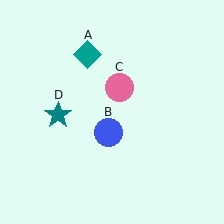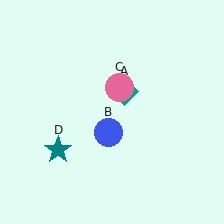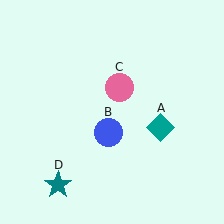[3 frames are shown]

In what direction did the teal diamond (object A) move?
The teal diamond (object A) moved down and to the right.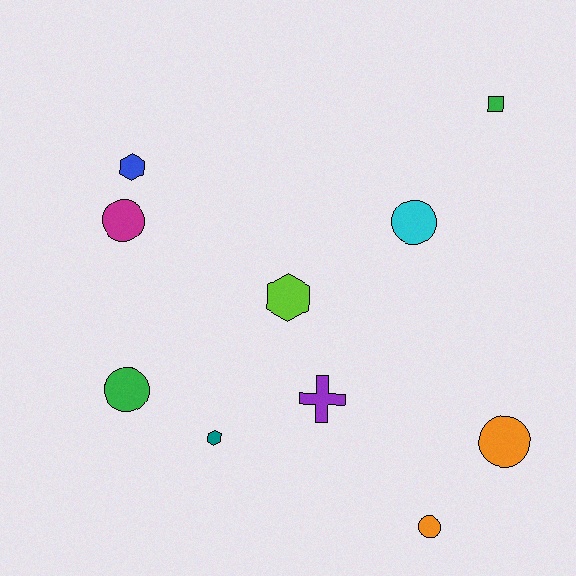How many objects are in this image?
There are 10 objects.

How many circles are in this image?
There are 5 circles.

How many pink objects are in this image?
There are no pink objects.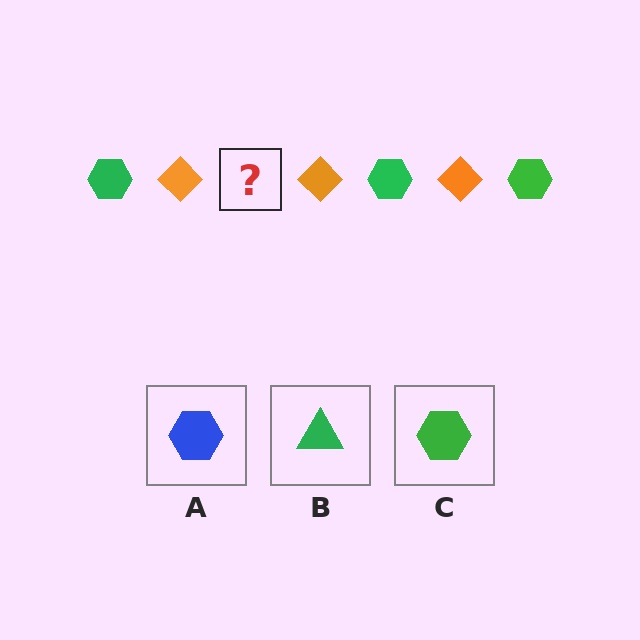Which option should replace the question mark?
Option C.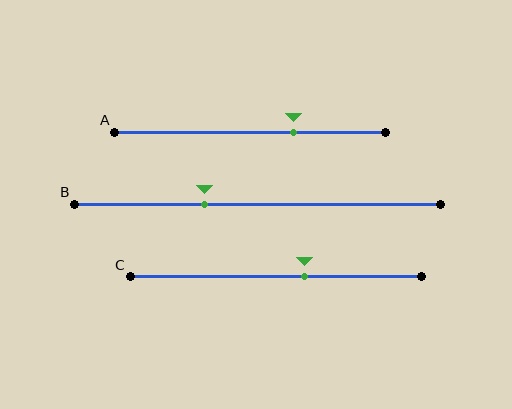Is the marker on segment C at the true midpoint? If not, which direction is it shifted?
No, the marker on segment C is shifted to the right by about 10% of the segment length.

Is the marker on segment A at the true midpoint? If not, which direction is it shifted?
No, the marker on segment A is shifted to the right by about 16% of the segment length.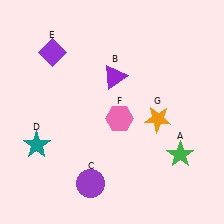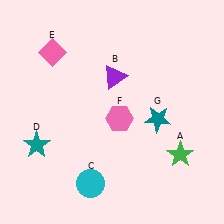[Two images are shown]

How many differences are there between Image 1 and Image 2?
There are 3 differences between the two images.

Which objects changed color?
C changed from purple to cyan. E changed from purple to pink. G changed from orange to teal.